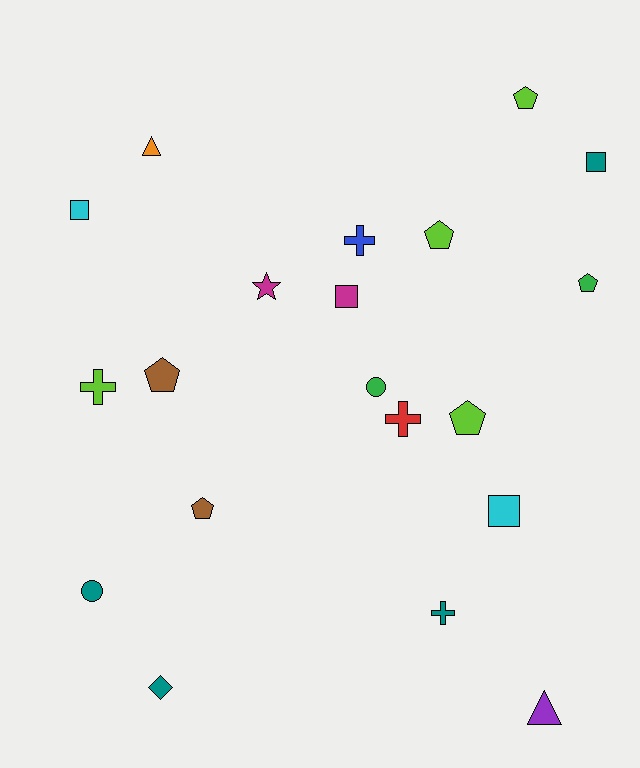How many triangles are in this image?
There are 2 triangles.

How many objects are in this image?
There are 20 objects.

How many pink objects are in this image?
There are no pink objects.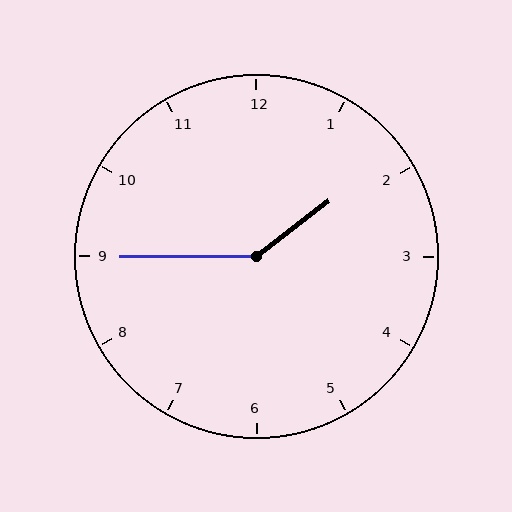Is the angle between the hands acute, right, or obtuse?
It is obtuse.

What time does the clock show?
1:45.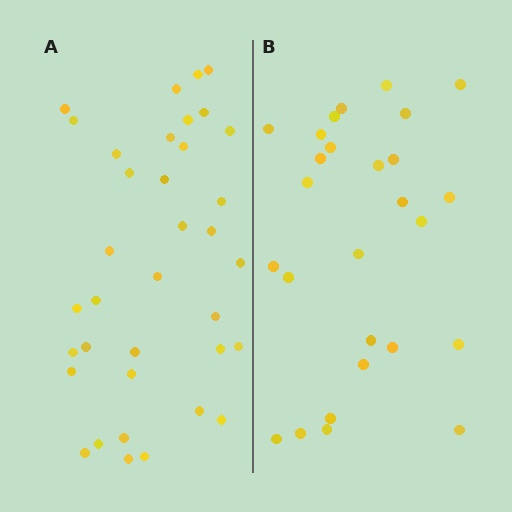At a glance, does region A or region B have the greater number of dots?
Region A (the left region) has more dots.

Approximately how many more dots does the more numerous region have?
Region A has roughly 8 or so more dots than region B.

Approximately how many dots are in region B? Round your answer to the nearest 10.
About 30 dots. (The exact count is 27, which rounds to 30.)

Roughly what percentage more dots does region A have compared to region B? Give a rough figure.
About 35% more.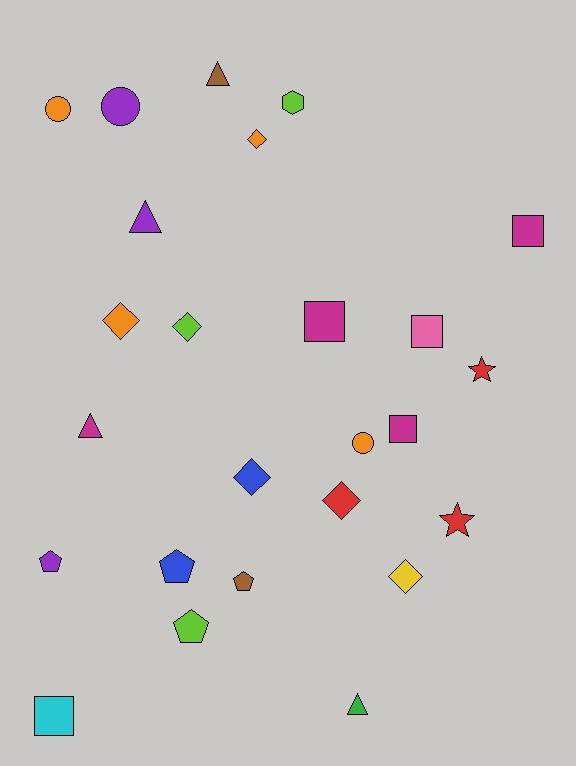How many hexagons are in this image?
There is 1 hexagon.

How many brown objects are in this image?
There are 2 brown objects.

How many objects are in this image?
There are 25 objects.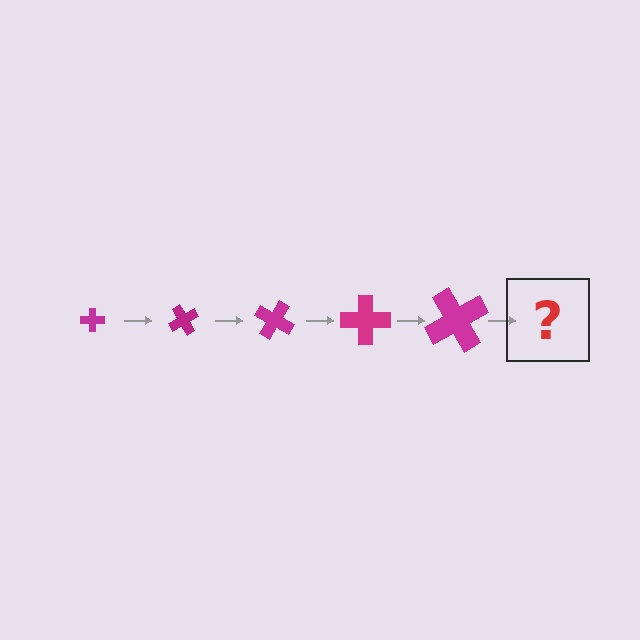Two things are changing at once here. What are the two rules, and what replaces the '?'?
The two rules are that the cross grows larger each step and it rotates 60 degrees each step. The '?' should be a cross, larger than the previous one and rotated 300 degrees from the start.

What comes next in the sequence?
The next element should be a cross, larger than the previous one and rotated 300 degrees from the start.